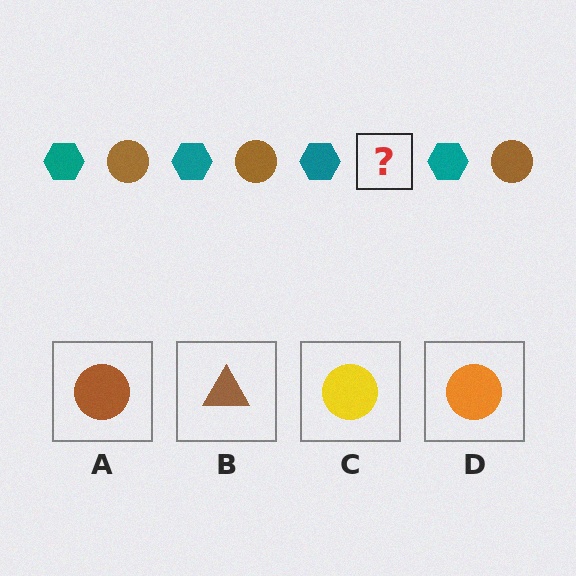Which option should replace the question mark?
Option A.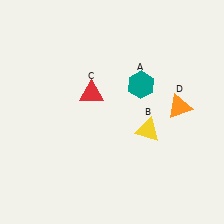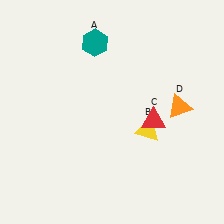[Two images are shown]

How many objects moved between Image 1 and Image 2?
2 objects moved between the two images.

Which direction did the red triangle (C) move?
The red triangle (C) moved right.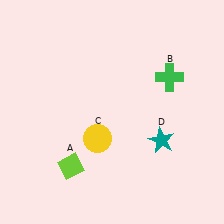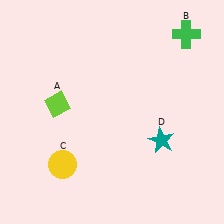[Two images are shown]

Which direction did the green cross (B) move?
The green cross (B) moved up.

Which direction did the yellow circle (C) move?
The yellow circle (C) moved left.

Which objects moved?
The objects that moved are: the lime diamond (A), the green cross (B), the yellow circle (C).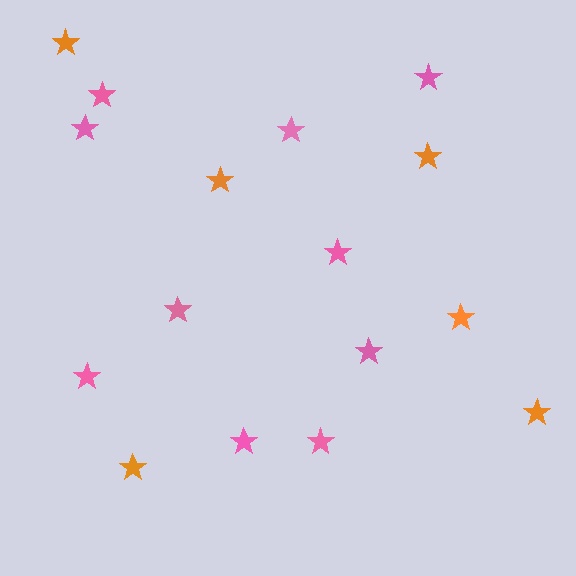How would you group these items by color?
There are 2 groups: one group of pink stars (10) and one group of orange stars (6).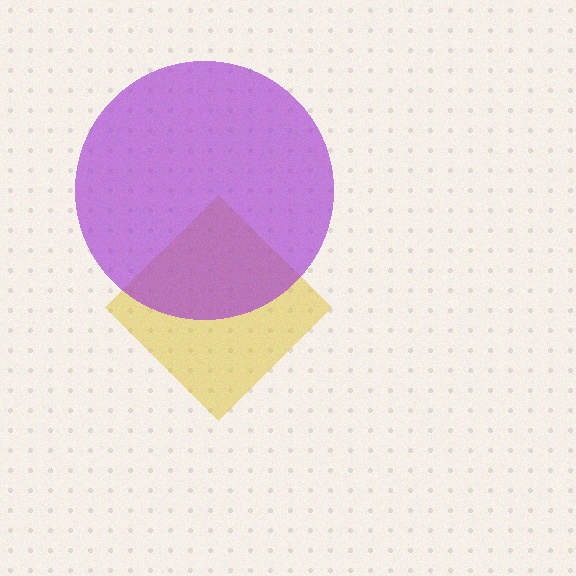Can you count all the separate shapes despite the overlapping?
Yes, there are 2 separate shapes.